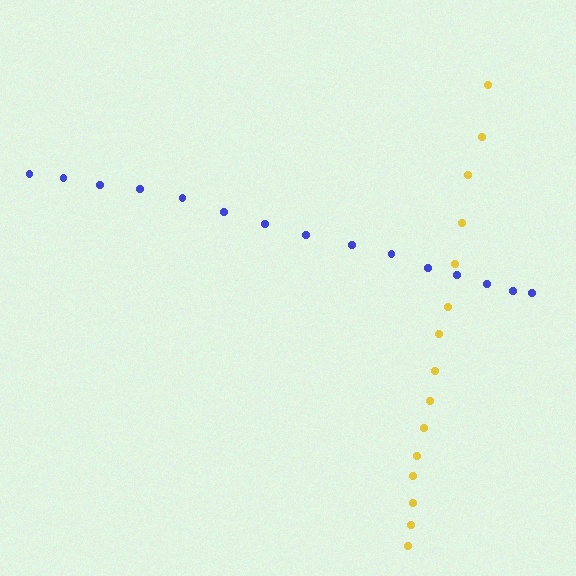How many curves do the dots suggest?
There are 2 distinct paths.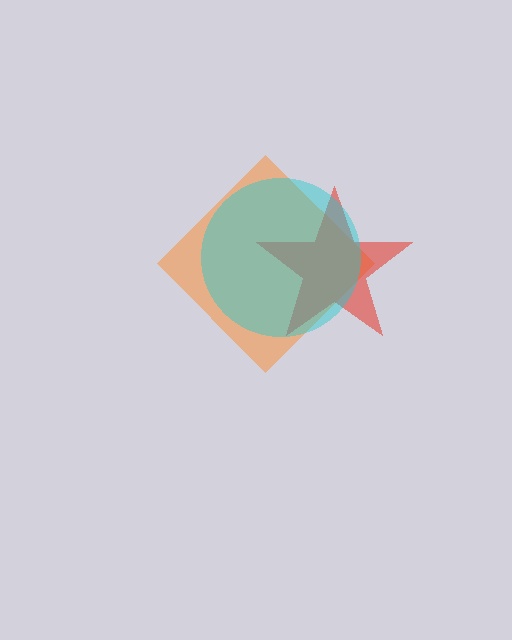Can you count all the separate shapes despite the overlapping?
Yes, there are 3 separate shapes.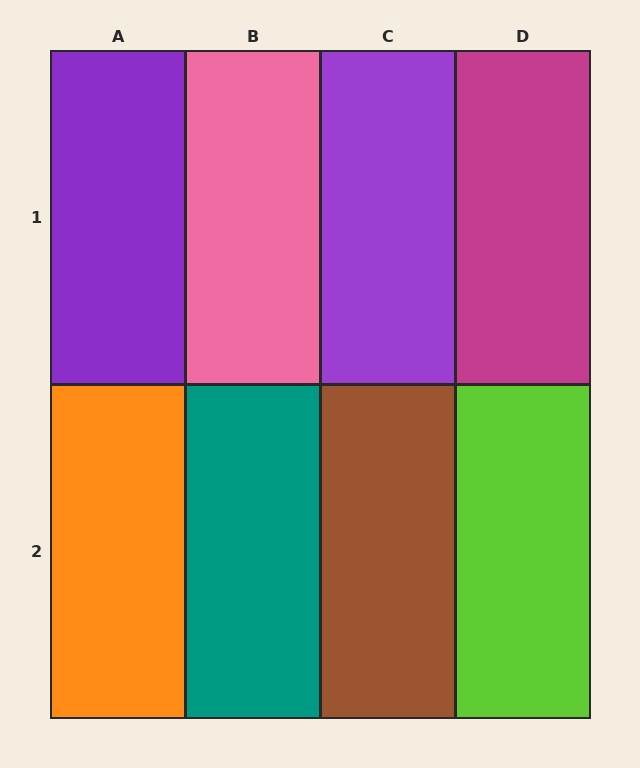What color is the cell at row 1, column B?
Pink.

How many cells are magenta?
1 cell is magenta.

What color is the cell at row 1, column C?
Purple.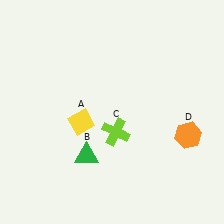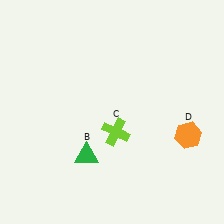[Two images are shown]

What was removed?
The yellow diamond (A) was removed in Image 2.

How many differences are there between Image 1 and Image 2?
There is 1 difference between the two images.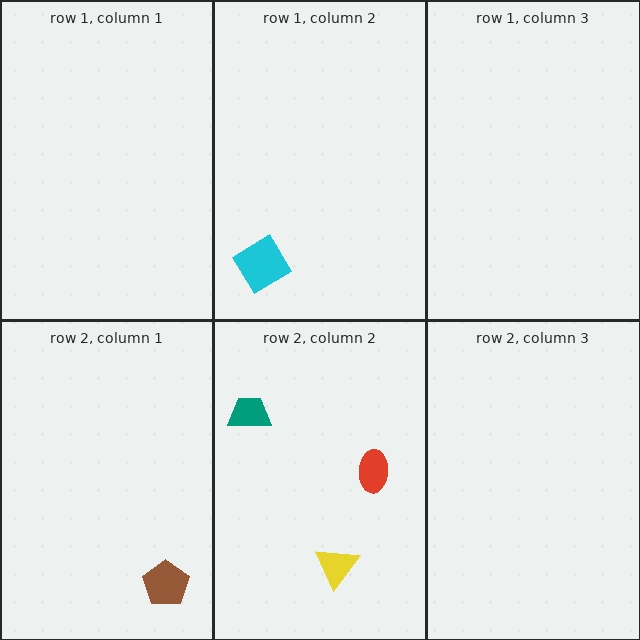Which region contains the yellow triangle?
The row 2, column 2 region.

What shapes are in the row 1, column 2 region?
The cyan diamond.